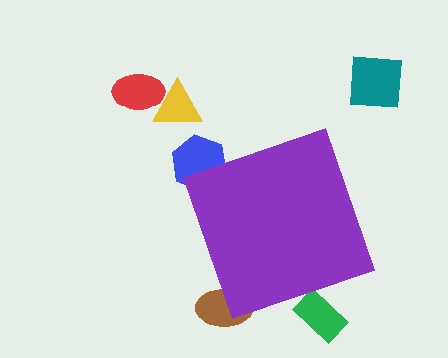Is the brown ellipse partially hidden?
Yes, the brown ellipse is partially hidden behind the purple diamond.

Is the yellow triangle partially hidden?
No, the yellow triangle is fully visible.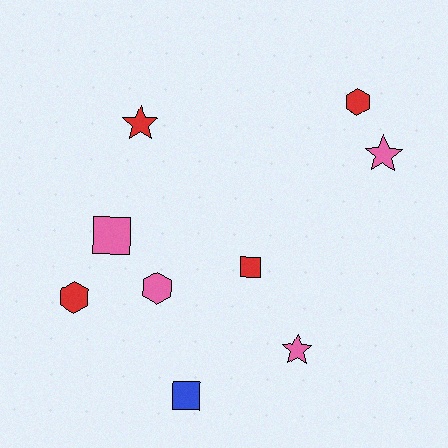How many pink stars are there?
There are 2 pink stars.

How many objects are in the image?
There are 9 objects.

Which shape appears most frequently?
Square, with 3 objects.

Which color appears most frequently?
Pink, with 4 objects.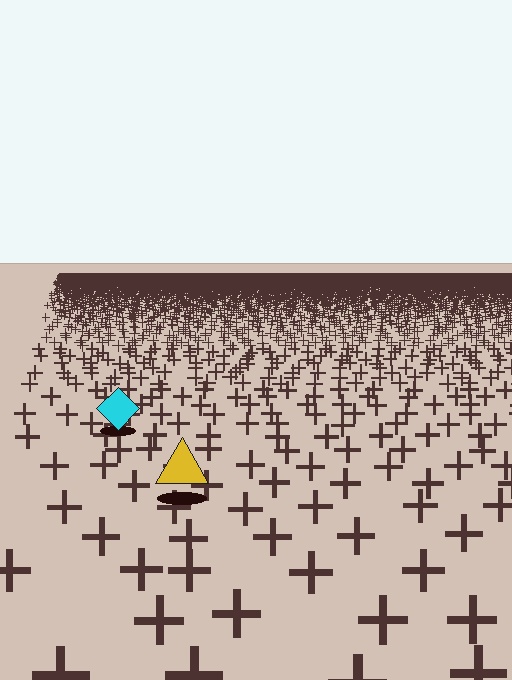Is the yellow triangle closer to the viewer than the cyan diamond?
Yes. The yellow triangle is closer — you can tell from the texture gradient: the ground texture is coarser near it.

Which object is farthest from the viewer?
The cyan diamond is farthest from the viewer. It appears smaller and the ground texture around it is denser.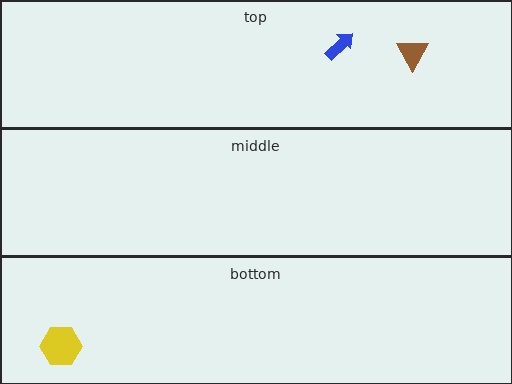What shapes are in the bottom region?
The yellow hexagon.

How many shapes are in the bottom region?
1.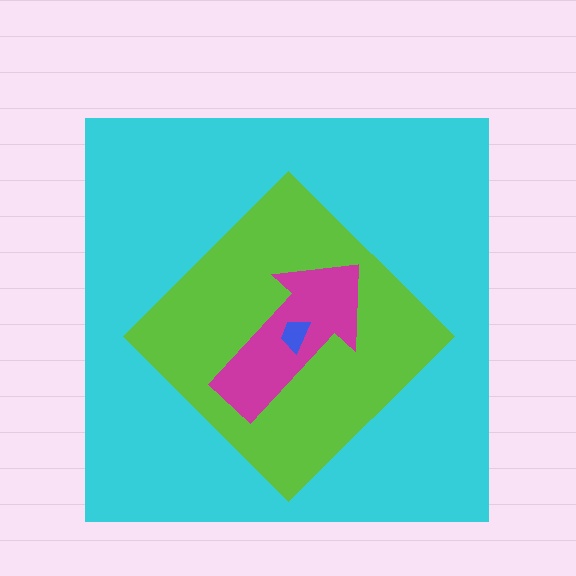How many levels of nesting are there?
4.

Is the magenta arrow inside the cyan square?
Yes.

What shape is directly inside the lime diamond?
The magenta arrow.